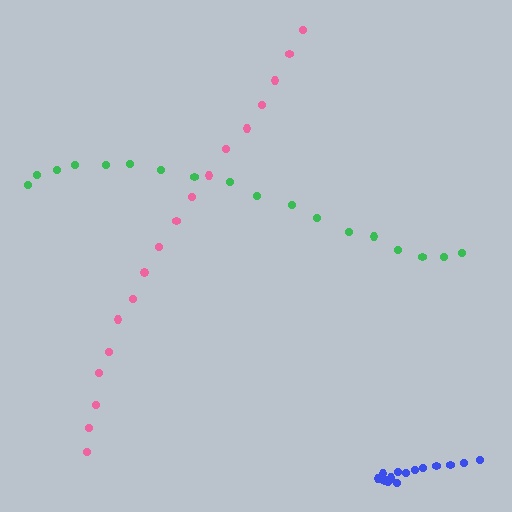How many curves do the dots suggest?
There are 3 distinct paths.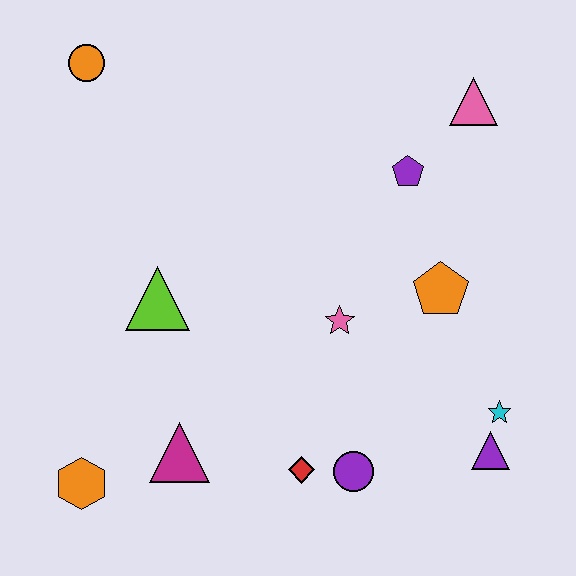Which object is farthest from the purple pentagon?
The orange hexagon is farthest from the purple pentagon.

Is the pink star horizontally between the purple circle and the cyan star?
No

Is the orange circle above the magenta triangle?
Yes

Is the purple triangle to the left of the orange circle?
No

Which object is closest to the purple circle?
The red diamond is closest to the purple circle.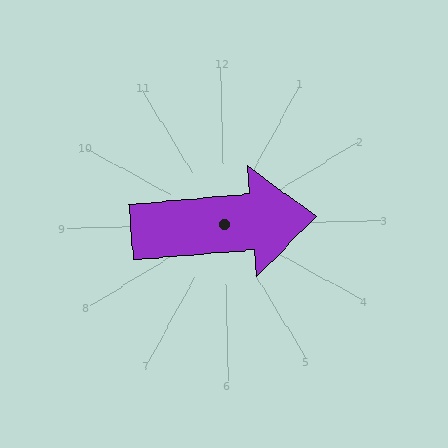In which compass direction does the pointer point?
East.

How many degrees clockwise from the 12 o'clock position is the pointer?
Approximately 86 degrees.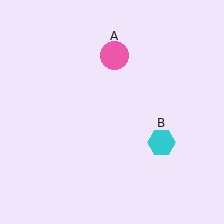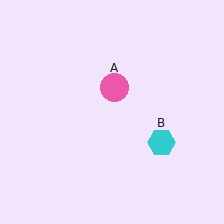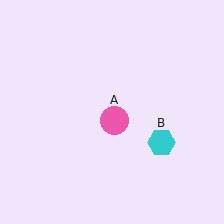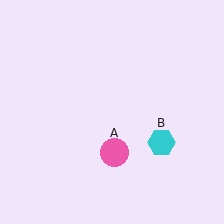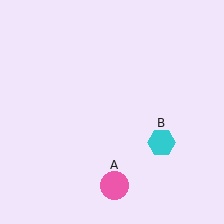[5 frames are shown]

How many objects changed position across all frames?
1 object changed position: pink circle (object A).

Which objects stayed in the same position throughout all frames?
Cyan hexagon (object B) remained stationary.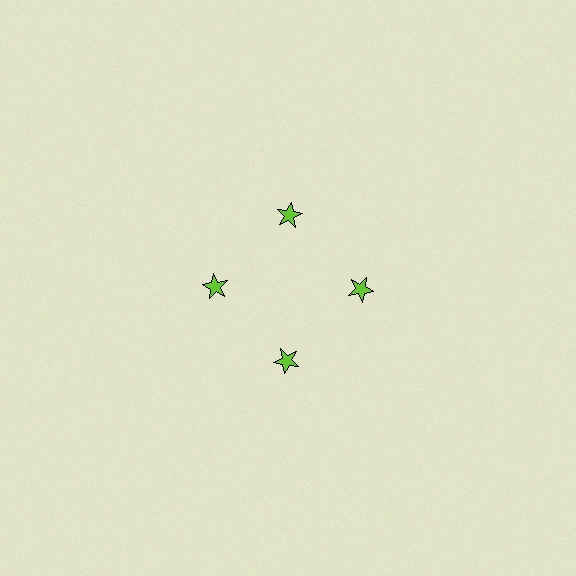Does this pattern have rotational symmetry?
Yes, this pattern has 4-fold rotational symmetry. It looks the same after rotating 90 degrees around the center.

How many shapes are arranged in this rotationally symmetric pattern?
There are 4 shapes, arranged in 4 groups of 1.